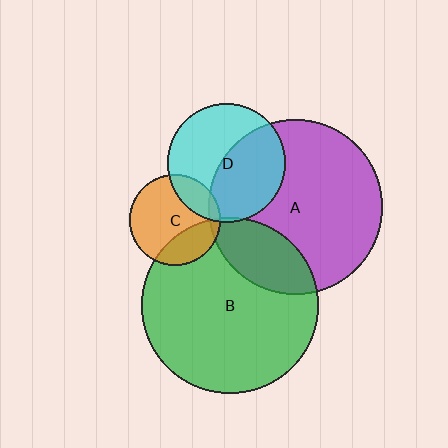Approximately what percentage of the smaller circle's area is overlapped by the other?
Approximately 50%.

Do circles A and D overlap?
Yes.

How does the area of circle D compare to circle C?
Approximately 1.7 times.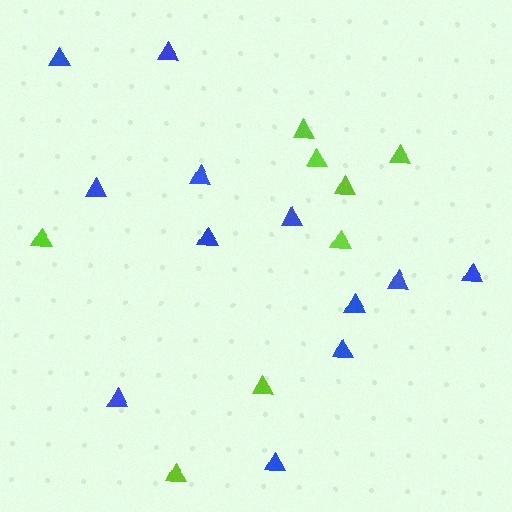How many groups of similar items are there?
There are 2 groups: one group of blue triangles (12) and one group of lime triangles (8).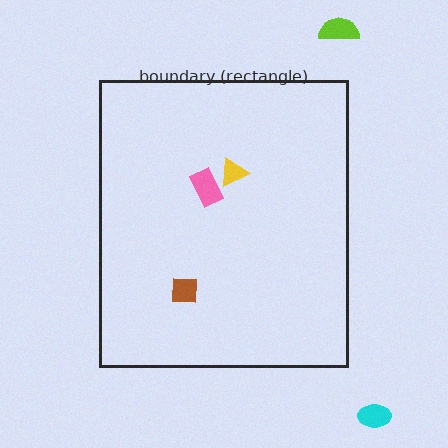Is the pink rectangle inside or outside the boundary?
Inside.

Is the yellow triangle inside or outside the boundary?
Inside.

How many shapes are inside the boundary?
3 inside, 2 outside.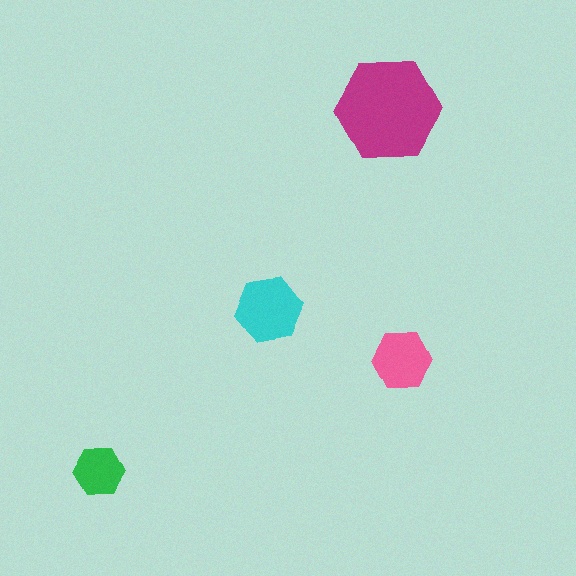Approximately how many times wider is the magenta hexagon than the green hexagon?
About 2 times wider.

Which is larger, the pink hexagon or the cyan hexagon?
The cyan one.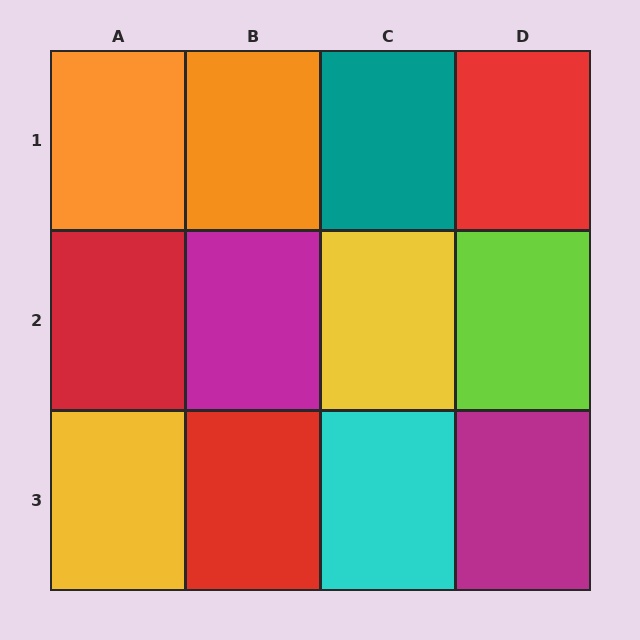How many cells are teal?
1 cell is teal.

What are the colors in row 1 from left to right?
Orange, orange, teal, red.